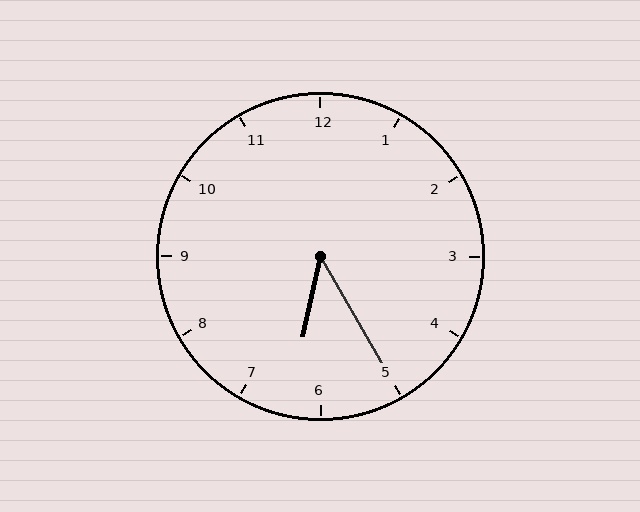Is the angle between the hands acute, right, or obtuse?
It is acute.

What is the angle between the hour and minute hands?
Approximately 42 degrees.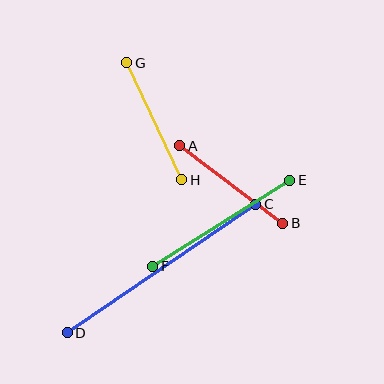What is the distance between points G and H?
The distance is approximately 129 pixels.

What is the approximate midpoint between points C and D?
The midpoint is at approximately (161, 269) pixels.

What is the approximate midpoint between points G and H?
The midpoint is at approximately (154, 121) pixels.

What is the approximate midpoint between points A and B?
The midpoint is at approximately (231, 184) pixels.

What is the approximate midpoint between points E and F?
The midpoint is at approximately (221, 223) pixels.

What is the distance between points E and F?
The distance is approximately 162 pixels.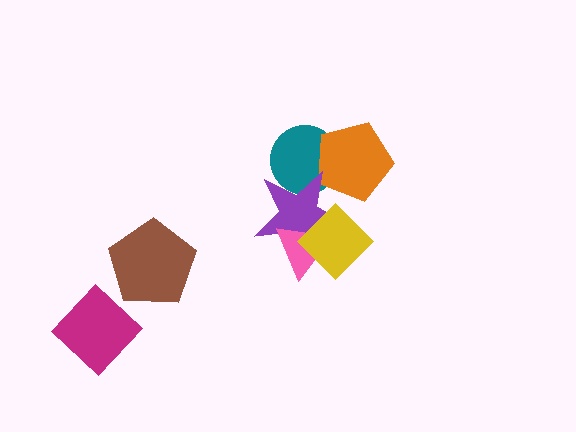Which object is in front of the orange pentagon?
The purple star is in front of the orange pentagon.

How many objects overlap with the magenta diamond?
0 objects overlap with the magenta diamond.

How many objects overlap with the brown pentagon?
0 objects overlap with the brown pentagon.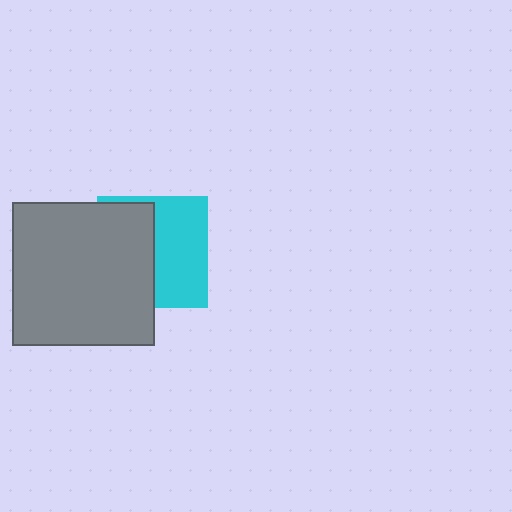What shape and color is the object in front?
The object in front is a gray square.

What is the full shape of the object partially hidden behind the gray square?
The partially hidden object is a cyan square.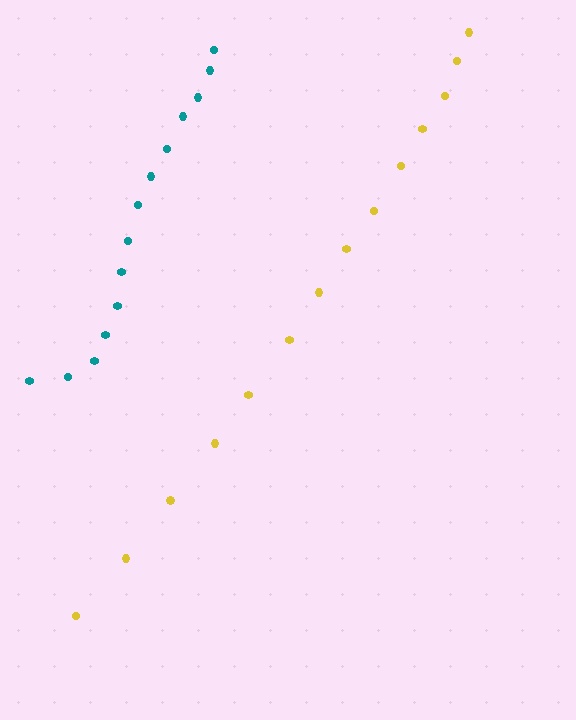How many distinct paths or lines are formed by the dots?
There are 2 distinct paths.